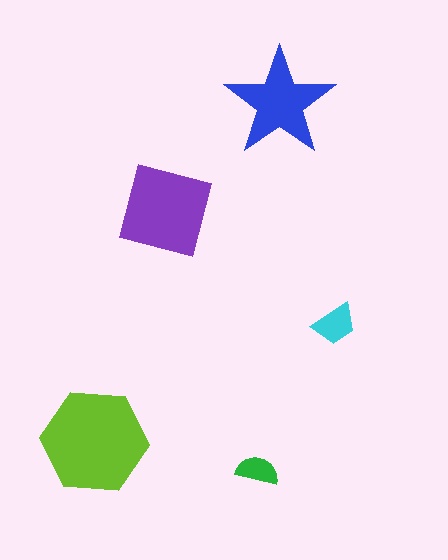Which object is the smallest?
The green semicircle.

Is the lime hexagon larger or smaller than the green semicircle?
Larger.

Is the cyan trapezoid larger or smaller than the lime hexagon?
Smaller.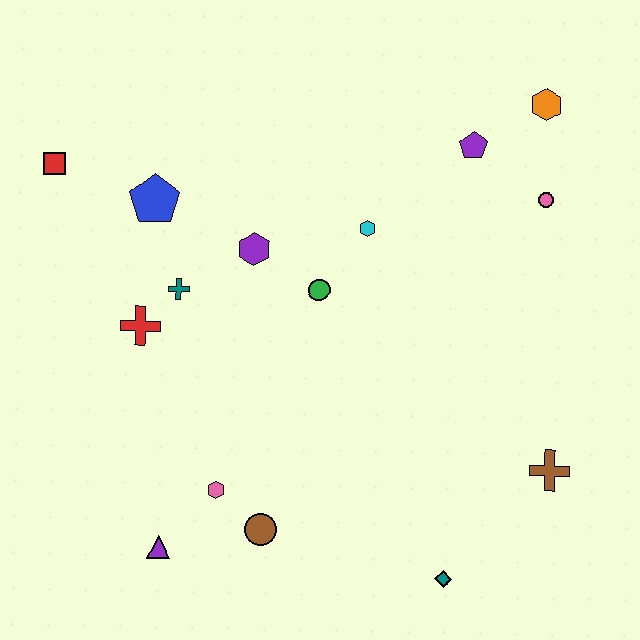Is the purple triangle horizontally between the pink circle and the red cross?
Yes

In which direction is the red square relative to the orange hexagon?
The red square is to the left of the orange hexagon.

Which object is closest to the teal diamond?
The brown cross is closest to the teal diamond.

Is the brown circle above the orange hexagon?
No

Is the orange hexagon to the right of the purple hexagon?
Yes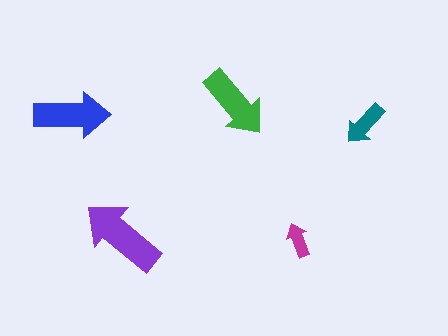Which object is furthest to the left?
The blue arrow is leftmost.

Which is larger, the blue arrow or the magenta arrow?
The blue one.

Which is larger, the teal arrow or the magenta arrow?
The teal one.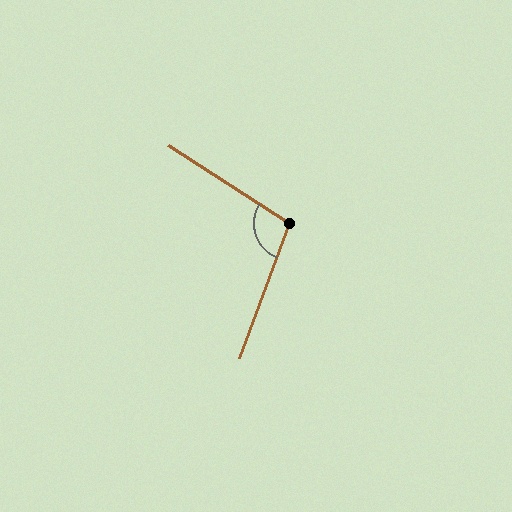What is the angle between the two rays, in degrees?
Approximately 102 degrees.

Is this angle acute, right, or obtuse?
It is obtuse.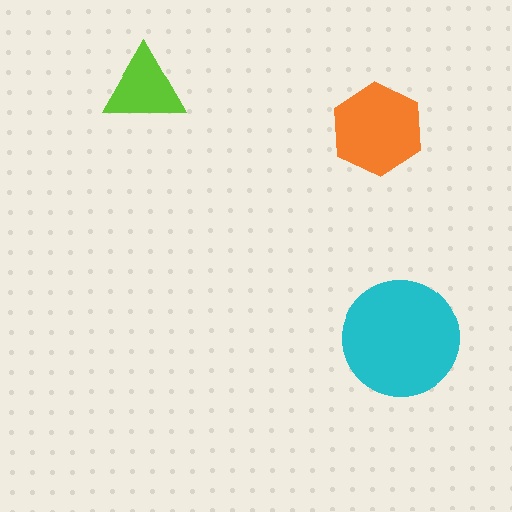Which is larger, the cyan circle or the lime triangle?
The cyan circle.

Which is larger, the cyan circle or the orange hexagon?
The cyan circle.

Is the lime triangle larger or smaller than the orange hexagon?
Smaller.